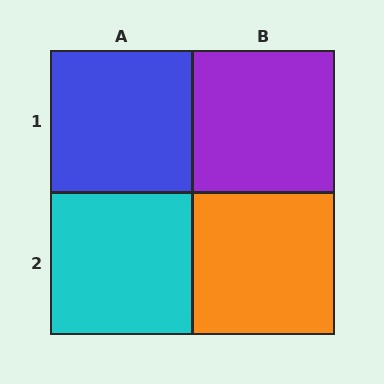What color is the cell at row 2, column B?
Orange.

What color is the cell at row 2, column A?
Cyan.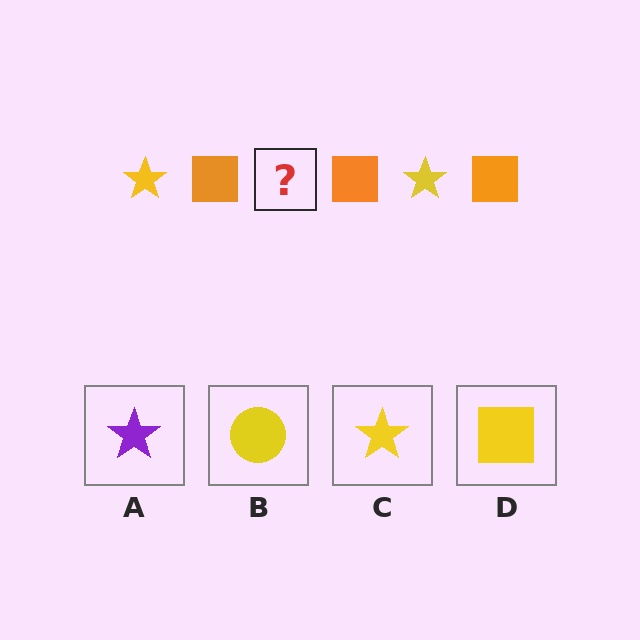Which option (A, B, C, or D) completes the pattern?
C.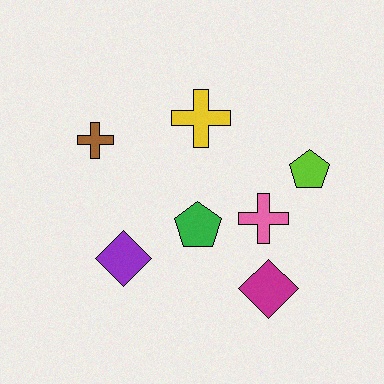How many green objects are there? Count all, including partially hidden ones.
There is 1 green object.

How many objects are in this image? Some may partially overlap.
There are 7 objects.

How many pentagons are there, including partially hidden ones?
There are 2 pentagons.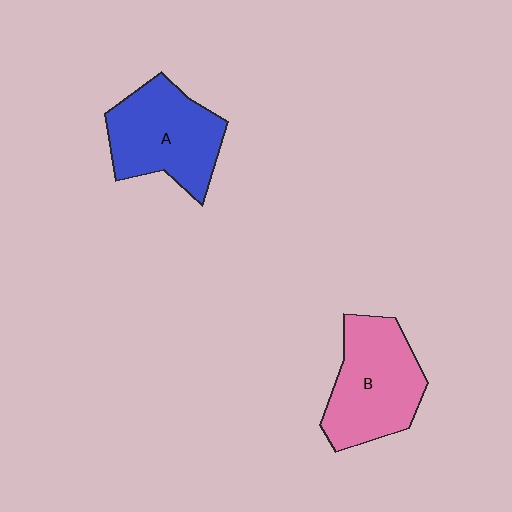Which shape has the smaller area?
Shape A (blue).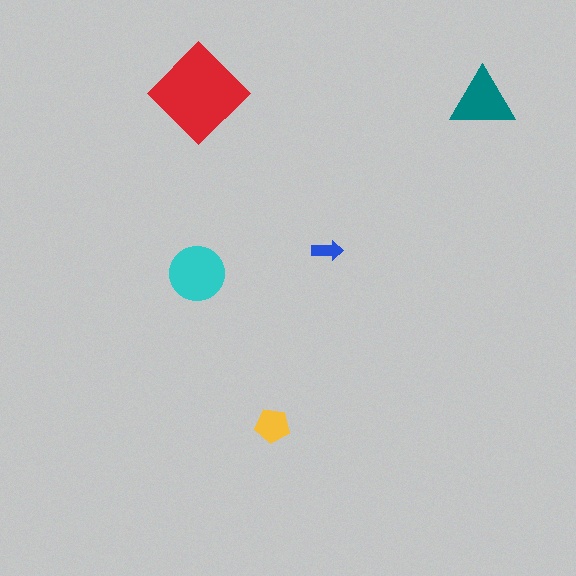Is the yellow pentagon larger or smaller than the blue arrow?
Larger.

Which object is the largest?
The red diamond.